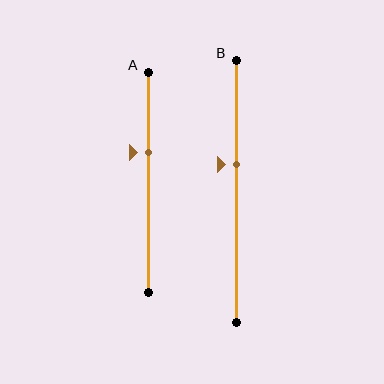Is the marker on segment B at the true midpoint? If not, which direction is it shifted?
No, the marker on segment B is shifted upward by about 10% of the segment length.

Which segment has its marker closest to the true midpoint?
Segment B has its marker closest to the true midpoint.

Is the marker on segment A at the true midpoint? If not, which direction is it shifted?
No, the marker on segment A is shifted upward by about 14% of the segment length.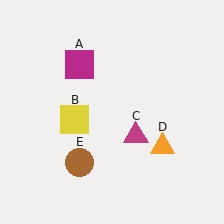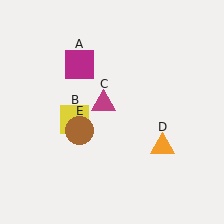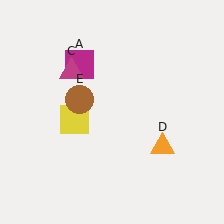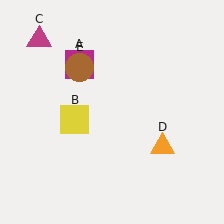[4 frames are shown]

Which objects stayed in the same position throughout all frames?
Magenta square (object A) and yellow square (object B) and orange triangle (object D) remained stationary.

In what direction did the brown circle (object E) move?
The brown circle (object E) moved up.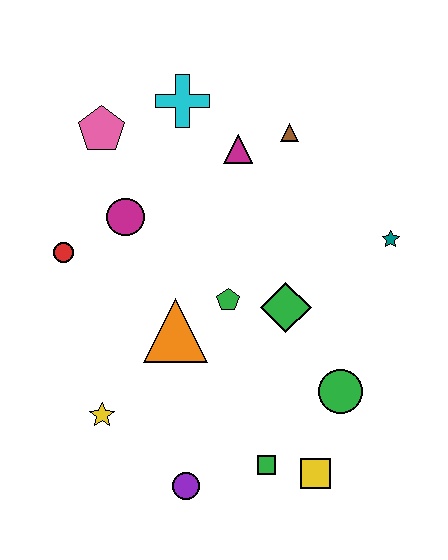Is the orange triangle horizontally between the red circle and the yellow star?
No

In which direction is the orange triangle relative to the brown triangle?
The orange triangle is below the brown triangle.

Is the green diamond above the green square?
Yes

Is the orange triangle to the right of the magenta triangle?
No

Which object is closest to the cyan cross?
The magenta triangle is closest to the cyan cross.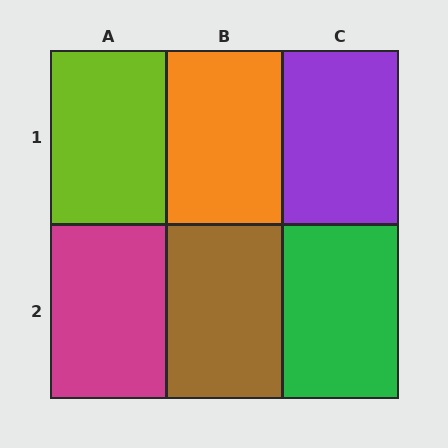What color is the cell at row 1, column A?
Lime.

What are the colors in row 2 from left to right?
Magenta, brown, green.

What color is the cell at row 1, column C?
Purple.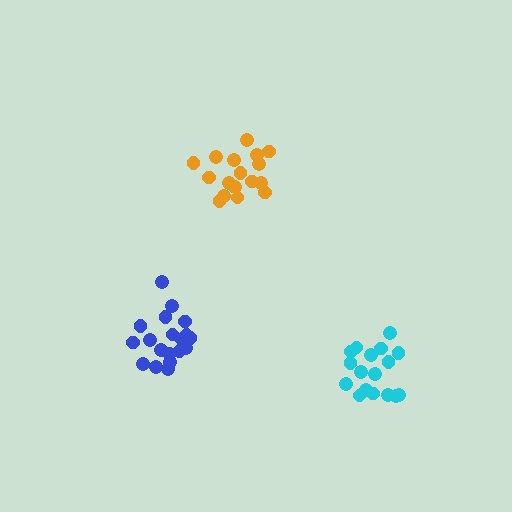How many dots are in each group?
Group 1: 19 dots, Group 2: 17 dots, Group 3: 17 dots (53 total).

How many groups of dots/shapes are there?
There are 3 groups.